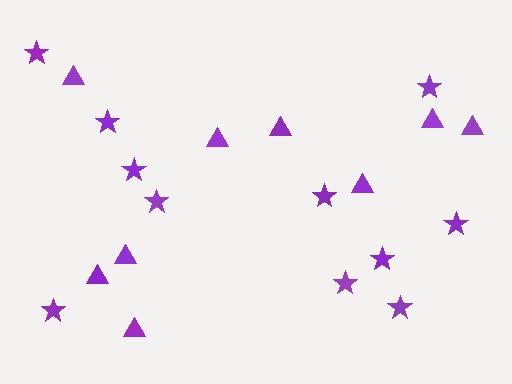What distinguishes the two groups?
There are 2 groups: one group of triangles (9) and one group of stars (11).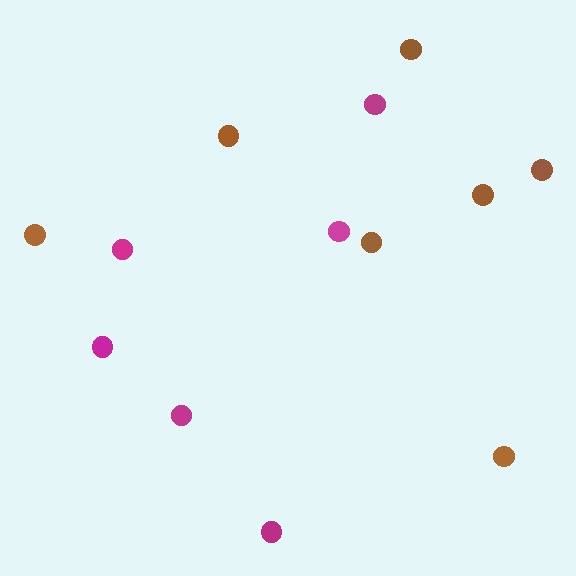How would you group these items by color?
There are 2 groups: one group of brown circles (7) and one group of magenta circles (6).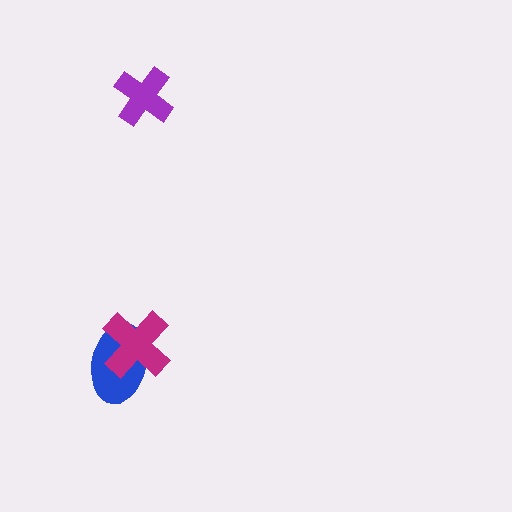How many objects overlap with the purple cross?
0 objects overlap with the purple cross.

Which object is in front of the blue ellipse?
The magenta cross is in front of the blue ellipse.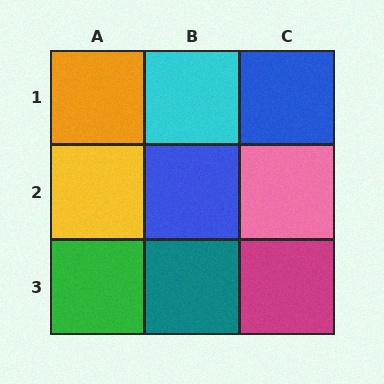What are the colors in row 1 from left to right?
Orange, cyan, blue.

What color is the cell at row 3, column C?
Magenta.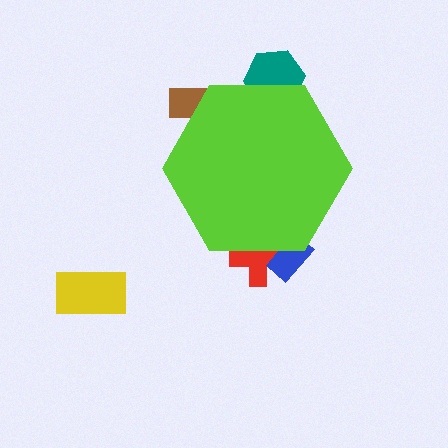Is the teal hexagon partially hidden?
Yes, the teal hexagon is partially hidden behind the lime hexagon.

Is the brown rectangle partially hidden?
Yes, the brown rectangle is partially hidden behind the lime hexagon.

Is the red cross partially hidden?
Yes, the red cross is partially hidden behind the lime hexagon.